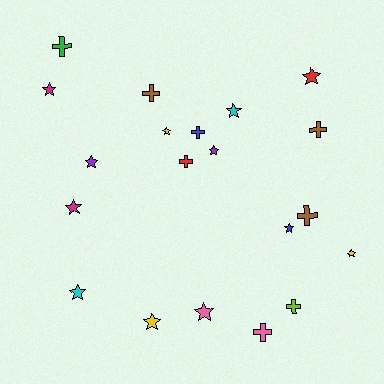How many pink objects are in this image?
There are 2 pink objects.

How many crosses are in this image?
There are 8 crosses.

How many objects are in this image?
There are 20 objects.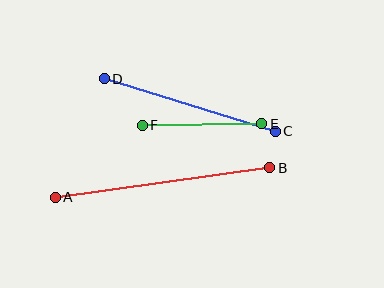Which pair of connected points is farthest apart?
Points A and B are farthest apart.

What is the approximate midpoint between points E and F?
The midpoint is at approximately (202, 124) pixels.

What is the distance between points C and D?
The distance is approximately 179 pixels.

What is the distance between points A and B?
The distance is approximately 217 pixels.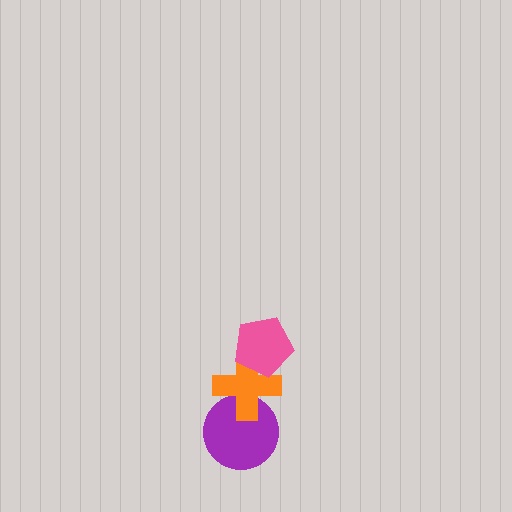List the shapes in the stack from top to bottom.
From top to bottom: the pink pentagon, the orange cross, the purple circle.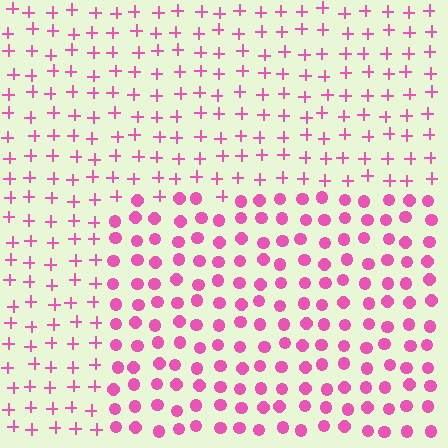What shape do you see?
I see a rectangle.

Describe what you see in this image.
The image is filled with small pink elements arranged in a uniform grid. A rectangle-shaped region contains circles, while the surrounding area contains plus signs. The boundary is defined purely by the change in element shape.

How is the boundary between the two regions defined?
The boundary is defined by a change in element shape: circles inside vs. plus signs outside. All elements share the same color and spacing.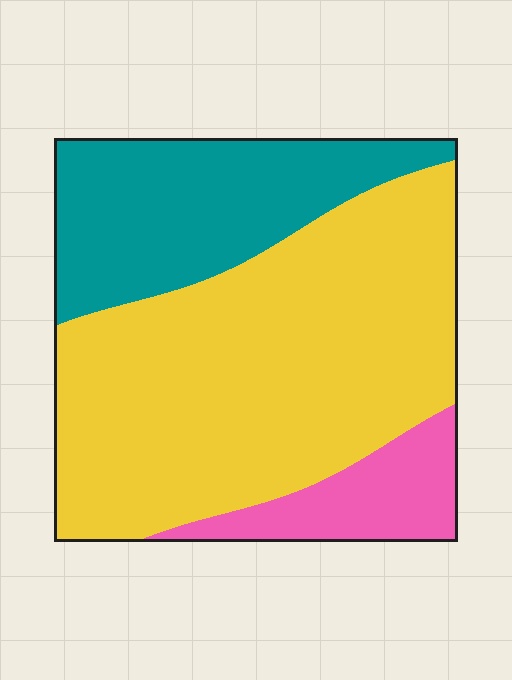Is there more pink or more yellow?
Yellow.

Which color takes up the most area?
Yellow, at roughly 60%.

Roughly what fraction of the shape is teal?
Teal takes up between a quarter and a half of the shape.